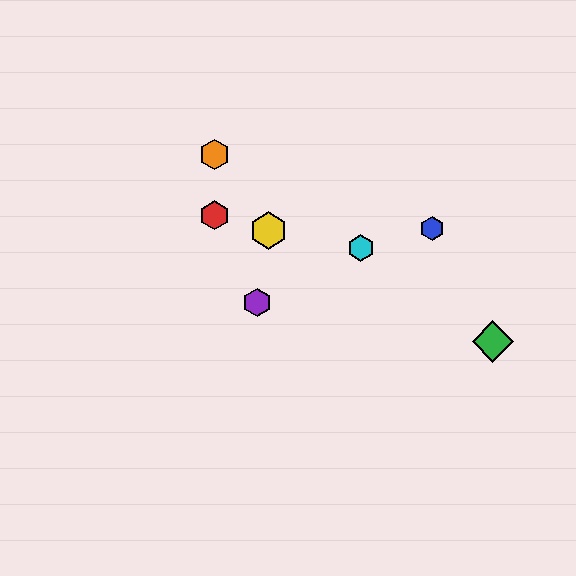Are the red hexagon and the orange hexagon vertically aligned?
Yes, both are at x≈214.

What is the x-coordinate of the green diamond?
The green diamond is at x≈493.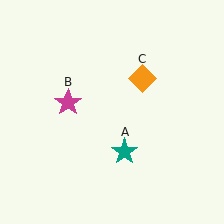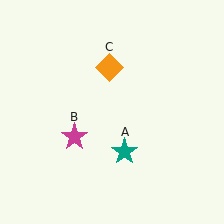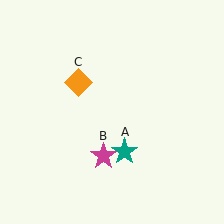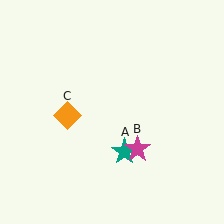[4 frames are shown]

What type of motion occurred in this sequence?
The magenta star (object B), orange diamond (object C) rotated counterclockwise around the center of the scene.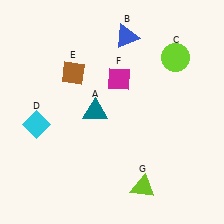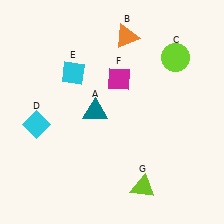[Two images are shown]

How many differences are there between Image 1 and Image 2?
There are 2 differences between the two images.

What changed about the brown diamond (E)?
In Image 1, E is brown. In Image 2, it changed to cyan.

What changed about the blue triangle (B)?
In Image 1, B is blue. In Image 2, it changed to orange.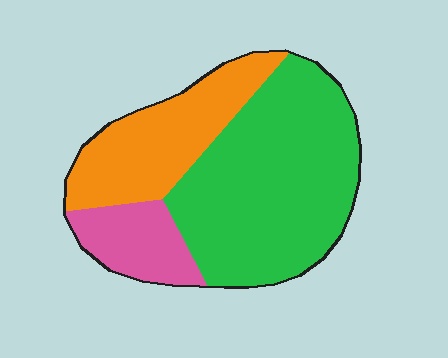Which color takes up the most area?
Green, at roughly 55%.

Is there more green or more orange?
Green.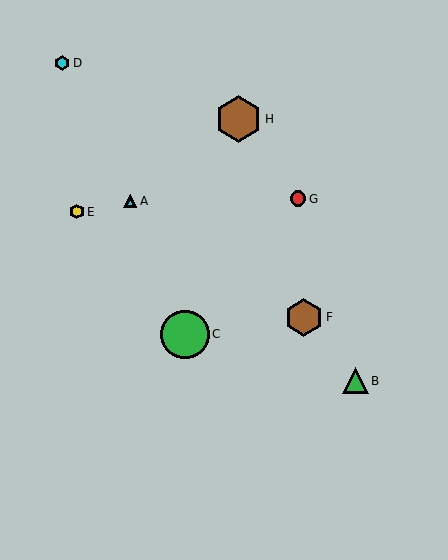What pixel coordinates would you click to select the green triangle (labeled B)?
Click at (355, 381) to select the green triangle B.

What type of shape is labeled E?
Shape E is a yellow hexagon.